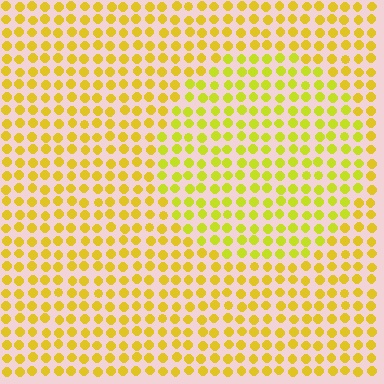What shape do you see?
I see a circle.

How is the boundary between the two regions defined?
The boundary is defined purely by a slight shift in hue (about 18 degrees). Spacing, size, and orientation are identical on both sides.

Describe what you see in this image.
The image is filled with small yellow elements in a uniform arrangement. A circle-shaped region is visible where the elements are tinted to a slightly different hue, forming a subtle color boundary.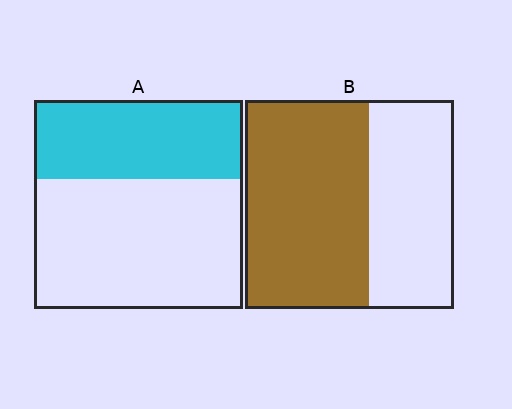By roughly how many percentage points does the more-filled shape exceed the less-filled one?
By roughly 20 percentage points (B over A).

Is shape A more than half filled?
No.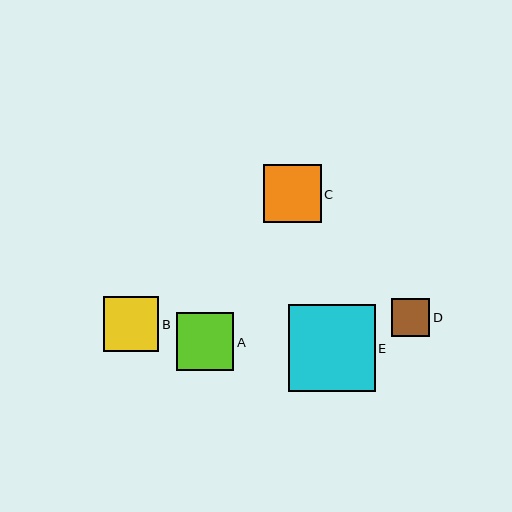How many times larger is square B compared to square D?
Square B is approximately 1.4 times the size of square D.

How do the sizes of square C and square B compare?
Square C and square B are approximately the same size.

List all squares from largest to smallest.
From largest to smallest: E, A, C, B, D.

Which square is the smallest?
Square D is the smallest with a size of approximately 38 pixels.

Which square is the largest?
Square E is the largest with a size of approximately 87 pixels.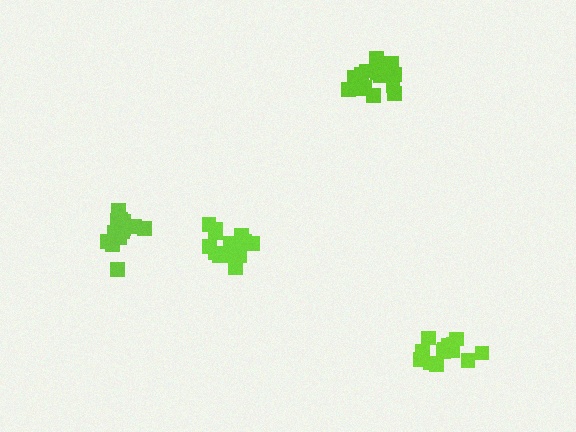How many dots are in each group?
Group 1: 15 dots, Group 2: 15 dots, Group 3: 15 dots, Group 4: 15 dots (60 total).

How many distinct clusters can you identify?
There are 4 distinct clusters.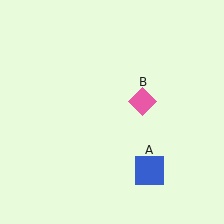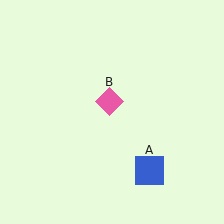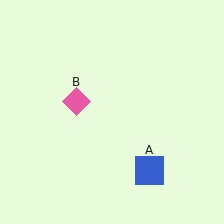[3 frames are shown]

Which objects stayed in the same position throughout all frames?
Blue square (object A) remained stationary.